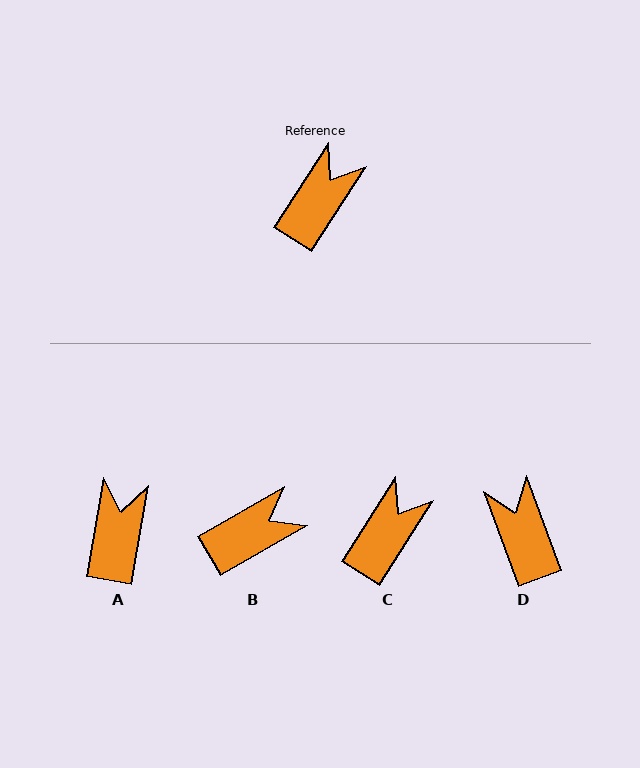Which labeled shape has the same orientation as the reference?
C.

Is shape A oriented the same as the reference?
No, it is off by about 23 degrees.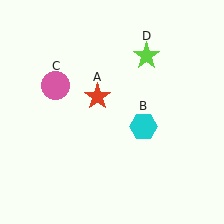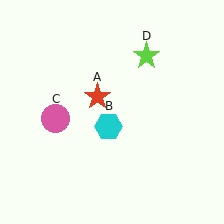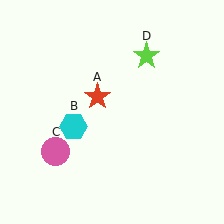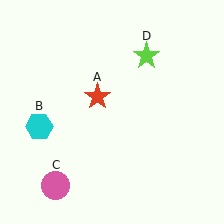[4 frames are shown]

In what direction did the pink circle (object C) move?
The pink circle (object C) moved down.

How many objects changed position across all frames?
2 objects changed position: cyan hexagon (object B), pink circle (object C).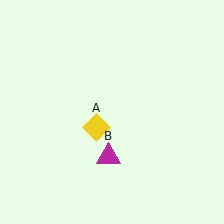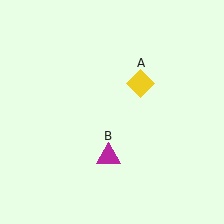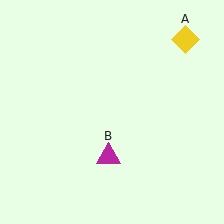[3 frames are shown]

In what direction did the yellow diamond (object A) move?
The yellow diamond (object A) moved up and to the right.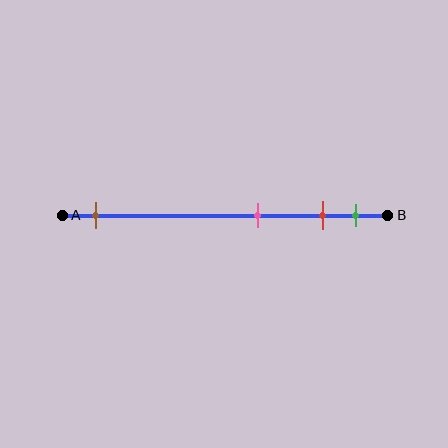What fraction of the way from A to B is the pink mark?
The pink mark is approximately 60% (0.6) of the way from A to B.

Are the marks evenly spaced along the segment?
No, the marks are not evenly spaced.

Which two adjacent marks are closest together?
The red and green marks are the closest adjacent pair.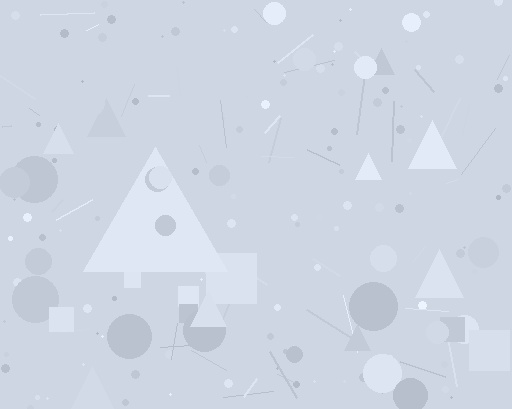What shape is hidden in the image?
A triangle is hidden in the image.